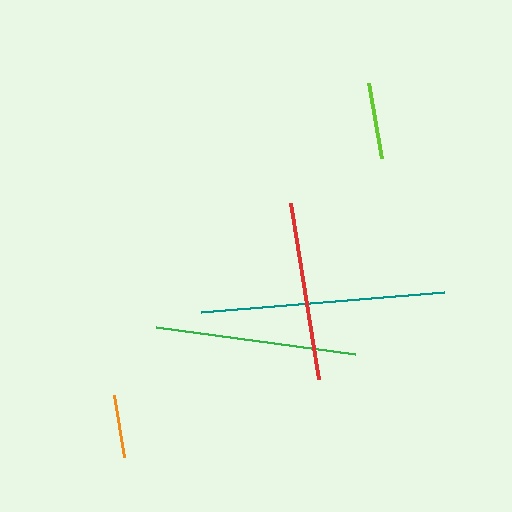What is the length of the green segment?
The green segment is approximately 201 pixels long.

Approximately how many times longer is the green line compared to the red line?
The green line is approximately 1.1 times the length of the red line.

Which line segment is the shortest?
The orange line is the shortest at approximately 63 pixels.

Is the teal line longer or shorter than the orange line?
The teal line is longer than the orange line.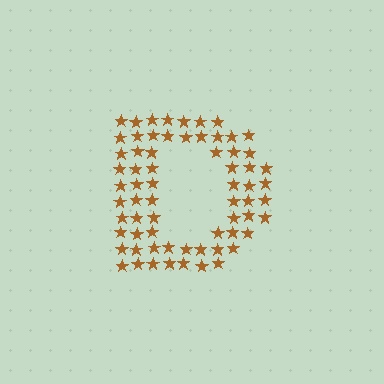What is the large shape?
The large shape is the letter D.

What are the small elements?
The small elements are stars.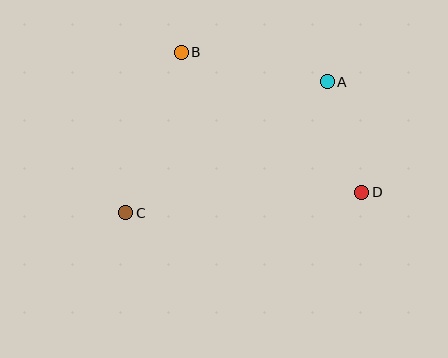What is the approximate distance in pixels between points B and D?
The distance between B and D is approximately 228 pixels.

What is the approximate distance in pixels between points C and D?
The distance between C and D is approximately 237 pixels.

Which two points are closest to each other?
Points A and D are closest to each other.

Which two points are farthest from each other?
Points A and C are farthest from each other.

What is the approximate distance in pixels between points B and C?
The distance between B and C is approximately 170 pixels.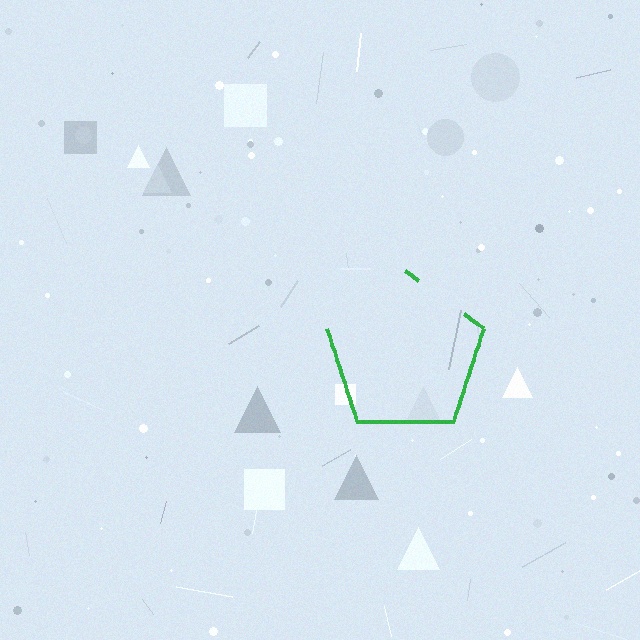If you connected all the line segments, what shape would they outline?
They would outline a pentagon.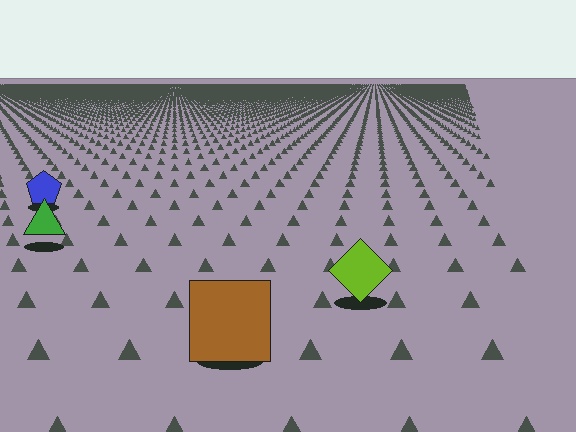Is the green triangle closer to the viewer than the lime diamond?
No. The lime diamond is closer — you can tell from the texture gradient: the ground texture is coarser near it.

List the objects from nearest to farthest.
From nearest to farthest: the brown square, the lime diamond, the green triangle, the blue pentagon.